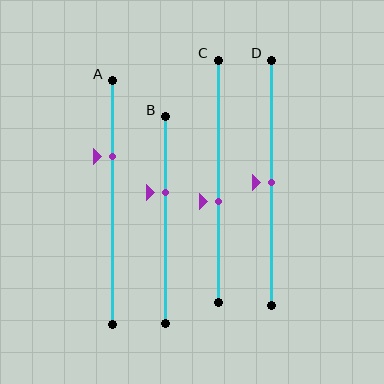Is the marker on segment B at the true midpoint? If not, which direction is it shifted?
No, the marker on segment B is shifted upward by about 13% of the segment length.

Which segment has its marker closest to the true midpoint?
Segment D has its marker closest to the true midpoint.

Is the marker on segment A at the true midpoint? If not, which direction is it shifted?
No, the marker on segment A is shifted upward by about 19% of the segment length.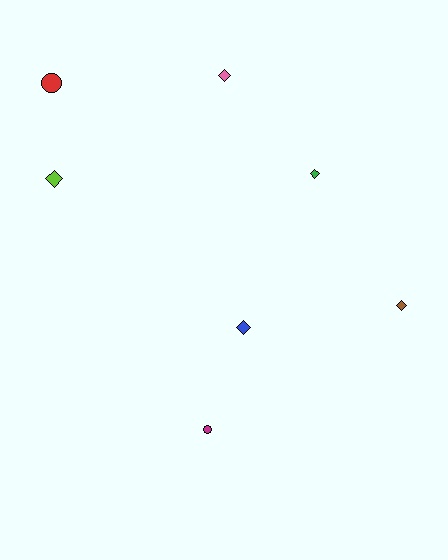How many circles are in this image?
There are 2 circles.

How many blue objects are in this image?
There is 1 blue object.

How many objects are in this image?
There are 7 objects.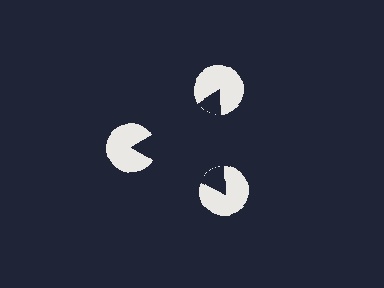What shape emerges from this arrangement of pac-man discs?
An illusory triangle — its edges are inferred from the aligned wedge cuts in the pac-man discs, not physically drawn.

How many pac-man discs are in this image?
There are 3 — one at each vertex of the illusory triangle.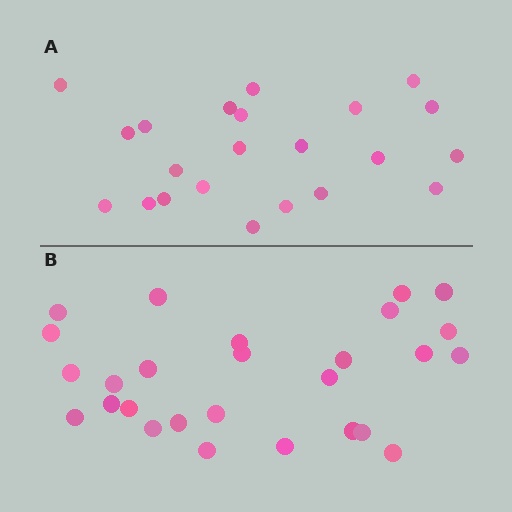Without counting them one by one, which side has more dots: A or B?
Region B (the bottom region) has more dots.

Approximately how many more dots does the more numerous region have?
Region B has about 5 more dots than region A.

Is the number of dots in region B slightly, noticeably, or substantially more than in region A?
Region B has only slightly more — the two regions are fairly close. The ratio is roughly 1.2 to 1.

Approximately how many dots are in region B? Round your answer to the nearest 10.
About 30 dots. (The exact count is 27, which rounds to 30.)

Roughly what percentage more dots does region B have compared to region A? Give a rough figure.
About 25% more.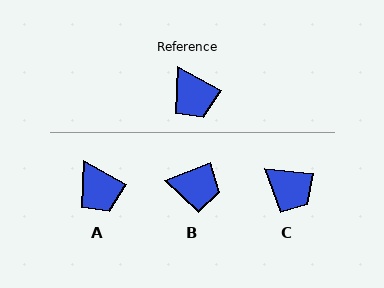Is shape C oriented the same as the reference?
No, it is off by about 23 degrees.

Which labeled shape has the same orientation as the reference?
A.